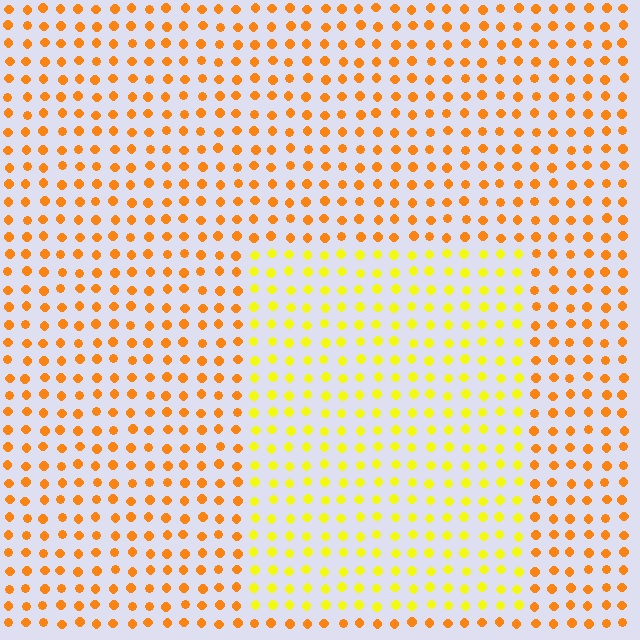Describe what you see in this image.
The image is filled with small orange elements in a uniform arrangement. A rectangle-shaped region is visible where the elements are tinted to a slightly different hue, forming a subtle color boundary.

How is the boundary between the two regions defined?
The boundary is defined purely by a slight shift in hue (about 33 degrees). Spacing, size, and orientation are identical on both sides.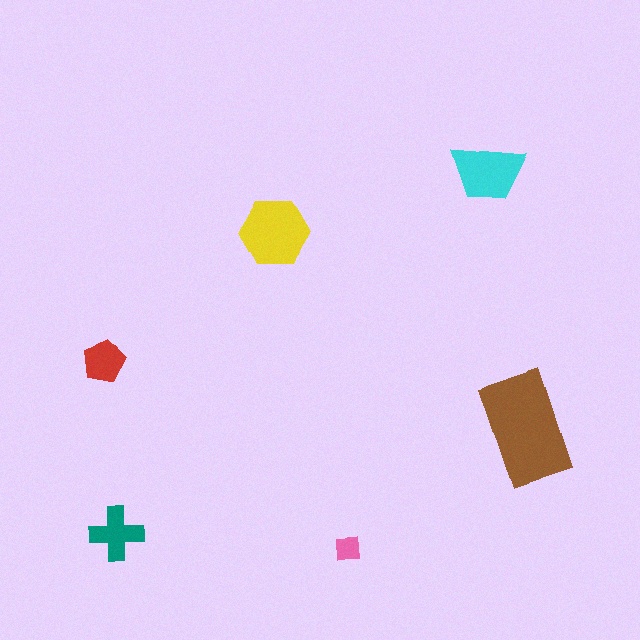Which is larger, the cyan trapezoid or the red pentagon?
The cyan trapezoid.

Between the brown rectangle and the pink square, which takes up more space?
The brown rectangle.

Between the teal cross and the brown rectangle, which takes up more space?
The brown rectangle.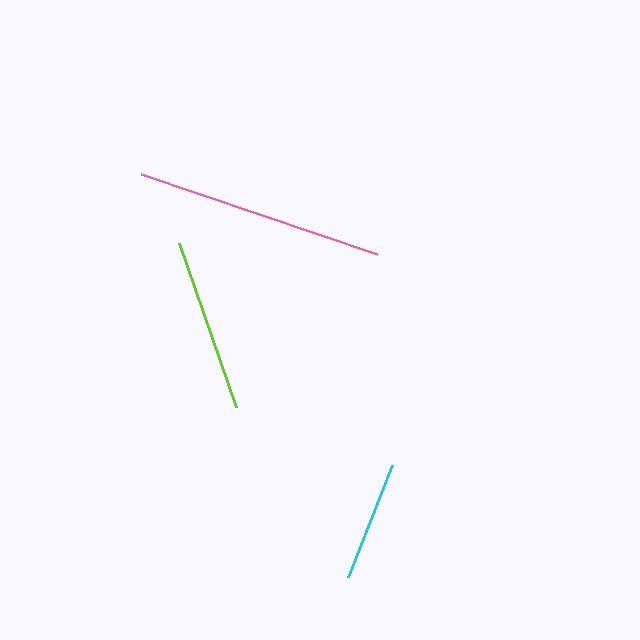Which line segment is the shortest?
The cyan line is the shortest at approximately 119 pixels.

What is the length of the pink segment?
The pink segment is approximately 250 pixels long.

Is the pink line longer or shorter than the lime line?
The pink line is longer than the lime line.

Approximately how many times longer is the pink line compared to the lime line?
The pink line is approximately 1.4 times the length of the lime line.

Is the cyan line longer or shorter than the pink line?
The pink line is longer than the cyan line.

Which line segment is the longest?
The pink line is the longest at approximately 250 pixels.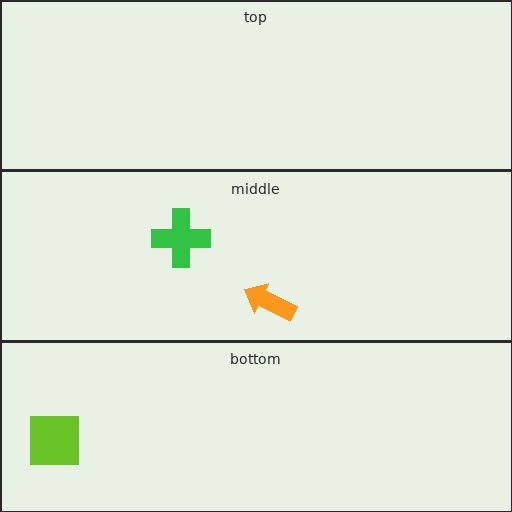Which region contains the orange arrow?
The middle region.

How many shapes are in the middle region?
2.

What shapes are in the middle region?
The green cross, the orange arrow.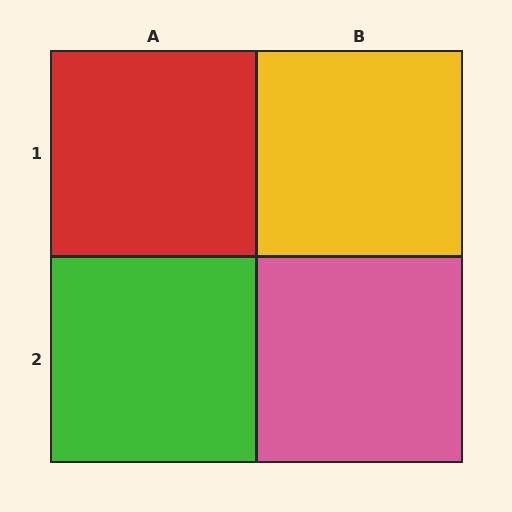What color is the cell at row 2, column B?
Pink.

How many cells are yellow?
1 cell is yellow.